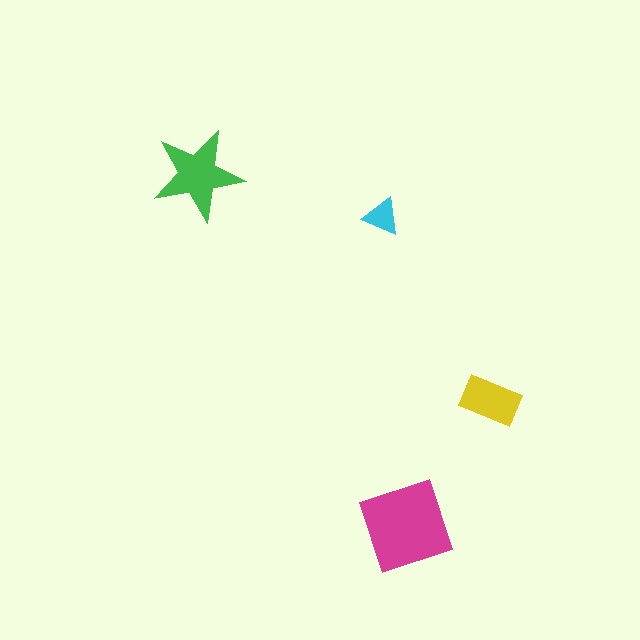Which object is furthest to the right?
The yellow rectangle is rightmost.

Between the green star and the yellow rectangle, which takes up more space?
The green star.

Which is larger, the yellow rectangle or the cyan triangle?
The yellow rectangle.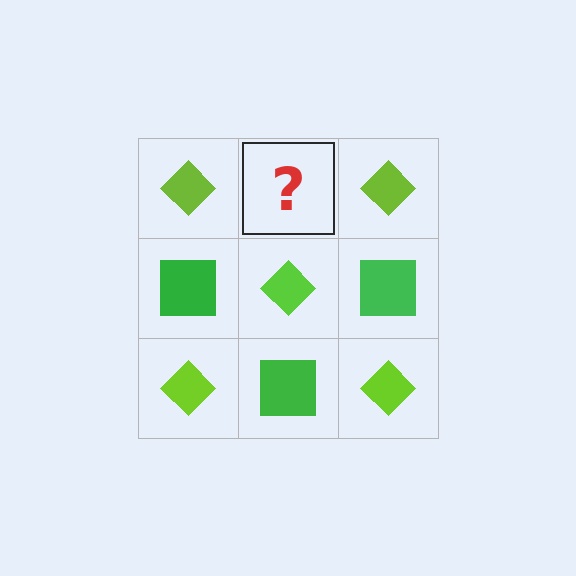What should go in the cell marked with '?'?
The missing cell should contain a green square.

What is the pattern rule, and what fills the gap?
The rule is that it alternates lime diamond and green square in a checkerboard pattern. The gap should be filled with a green square.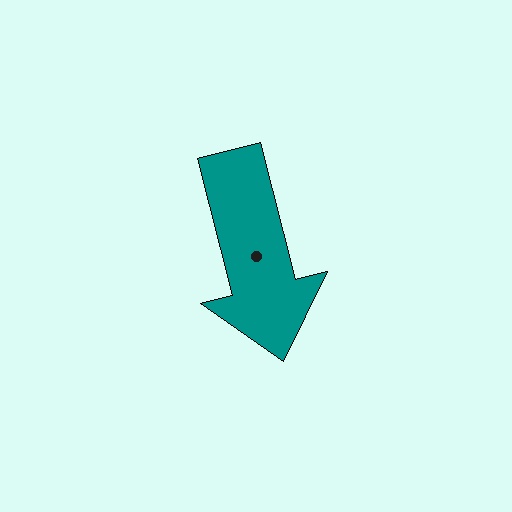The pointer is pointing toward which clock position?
Roughly 6 o'clock.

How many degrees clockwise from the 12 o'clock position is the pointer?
Approximately 166 degrees.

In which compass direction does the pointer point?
South.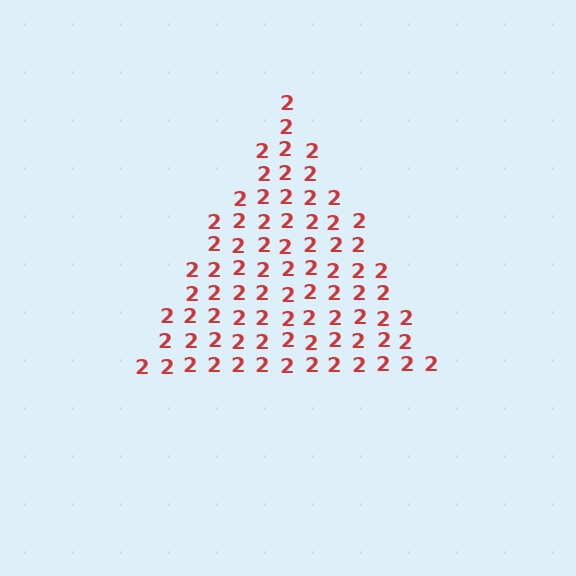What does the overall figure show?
The overall figure shows a triangle.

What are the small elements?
The small elements are digit 2's.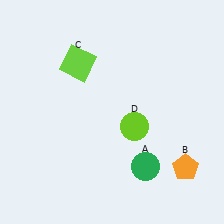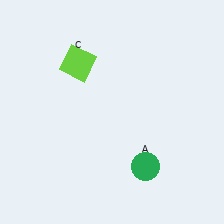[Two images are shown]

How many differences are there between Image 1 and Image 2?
There are 2 differences between the two images.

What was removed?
The orange pentagon (B), the lime circle (D) were removed in Image 2.